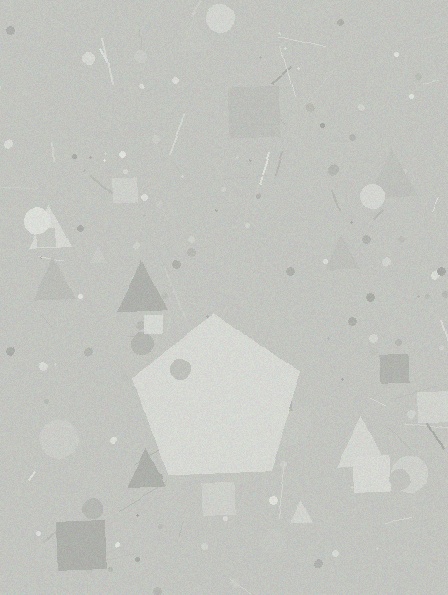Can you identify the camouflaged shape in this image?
The camouflaged shape is a pentagon.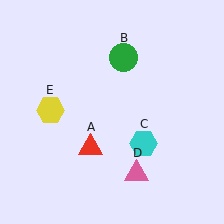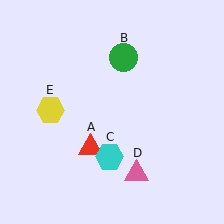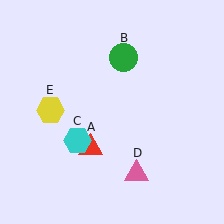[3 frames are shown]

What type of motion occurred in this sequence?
The cyan hexagon (object C) rotated clockwise around the center of the scene.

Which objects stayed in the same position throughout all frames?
Red triangle (object A) and green circle (object B) and pink triangle (object D) and yellow hexagon (object E) remained stationary.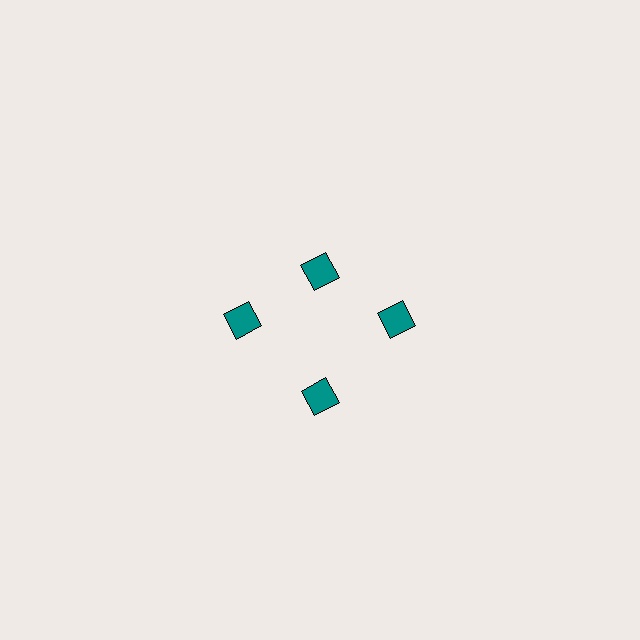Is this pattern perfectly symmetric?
No. The 4 teal diamonds are arranged in a ring, but one element near the 12 o'clock position is pulled inward toward the center, breaking the 4-fold rotational symmetry.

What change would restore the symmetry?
The symmetry would be restored by moving it outward, back onto the ring so that all 4 diamonds sit at equal angles and equal distance from the center.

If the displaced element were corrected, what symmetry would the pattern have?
It would have 4-fold rotational symmetry — the pattern would map onto itself every 90 degrees.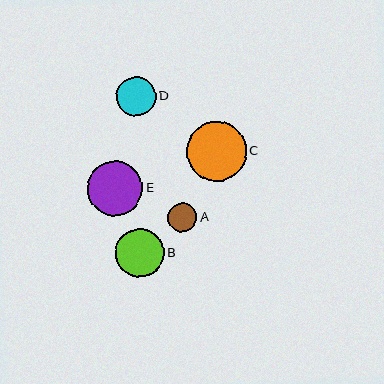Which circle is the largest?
Circle C is the largest with a size of approximately 60 pixels.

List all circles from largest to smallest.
From largest to smallest: C, E, B, D, A.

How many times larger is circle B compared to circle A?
Circle B is approximately 1.7 times the size of circle A.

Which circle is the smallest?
Circle A is the smallest with a size of approximately 29 pixels.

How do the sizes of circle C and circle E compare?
Circle C and circle E are approximately the same size.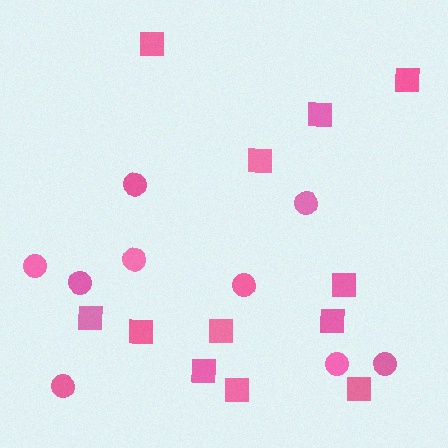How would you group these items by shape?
There are 2 groups: one group of circles (9) and one group of squares (12).